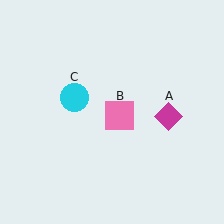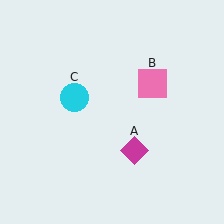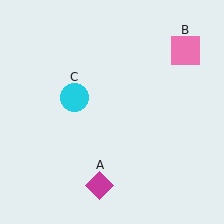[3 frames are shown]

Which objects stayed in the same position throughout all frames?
Cyan circle (object C) remained stationary.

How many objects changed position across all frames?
2 objects changed position: magenta diamond (object A), pink square (object B).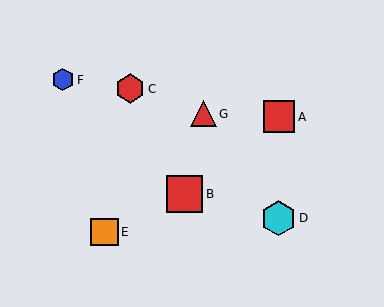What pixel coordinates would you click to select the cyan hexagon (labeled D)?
Click at (278, 218) to select the cyan hexagon D.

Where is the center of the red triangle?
The center of the red triangle is at (203, 114).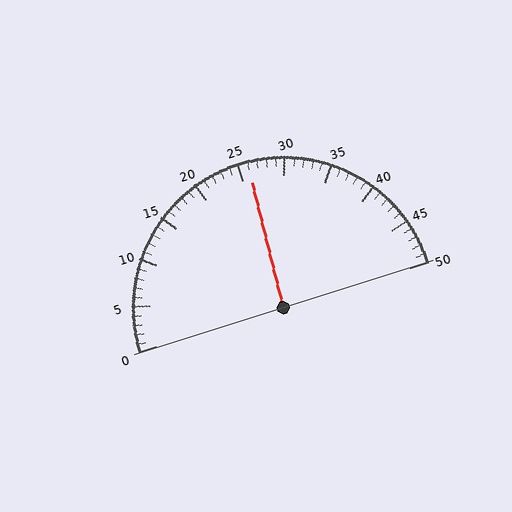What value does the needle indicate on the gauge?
The needle indicates approximately 26.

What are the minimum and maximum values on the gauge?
The gauge ranges from 0 to 50.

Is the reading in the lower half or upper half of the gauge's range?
The reading is in the upper half of the range (0 to 50).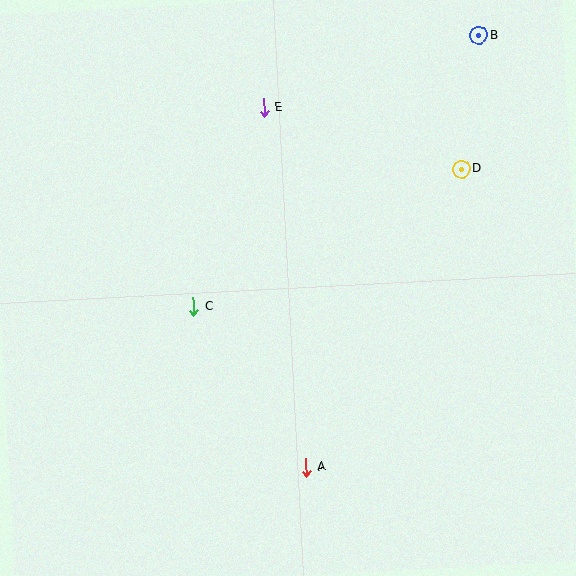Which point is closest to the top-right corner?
Point B is closest to the top-right corner.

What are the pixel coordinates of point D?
Point D is at (461, 169).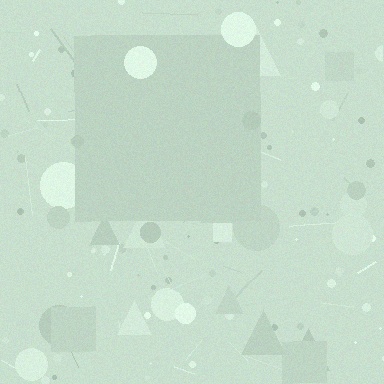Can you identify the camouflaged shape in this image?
The camouflaged shape is a square.